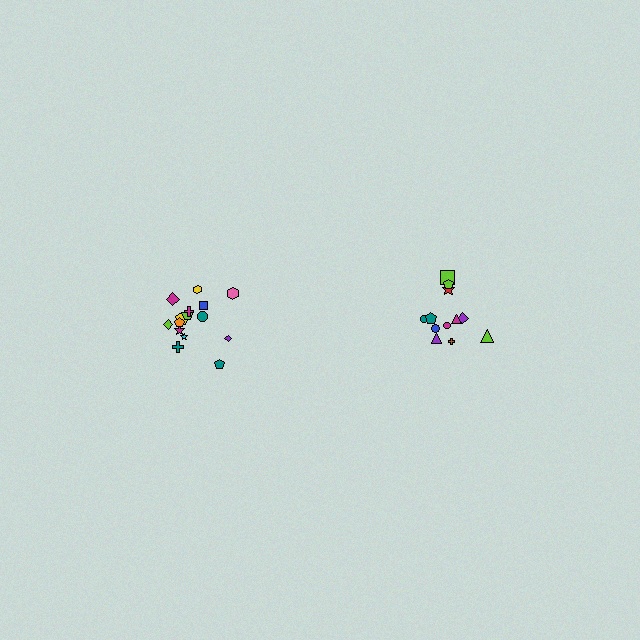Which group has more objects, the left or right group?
The left group.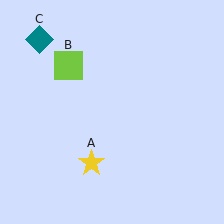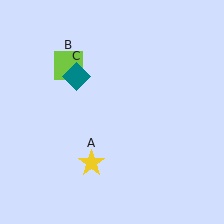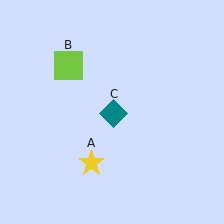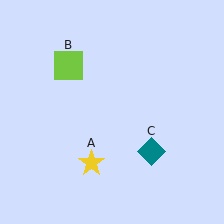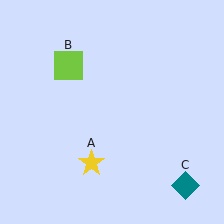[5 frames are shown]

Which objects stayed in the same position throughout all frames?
Yellow star (object A) and lime square (object B) remained stationary.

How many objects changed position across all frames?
1 object changed position: teal diamond (object C).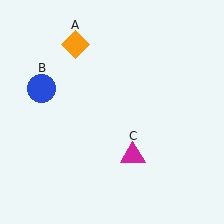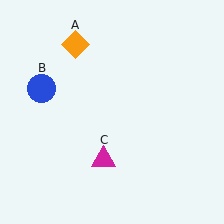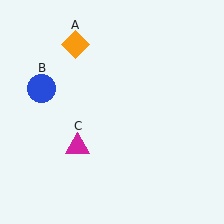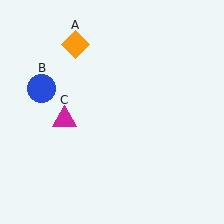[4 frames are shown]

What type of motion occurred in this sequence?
The magenta triangle (object C) rotated clockwise around the center of the scene.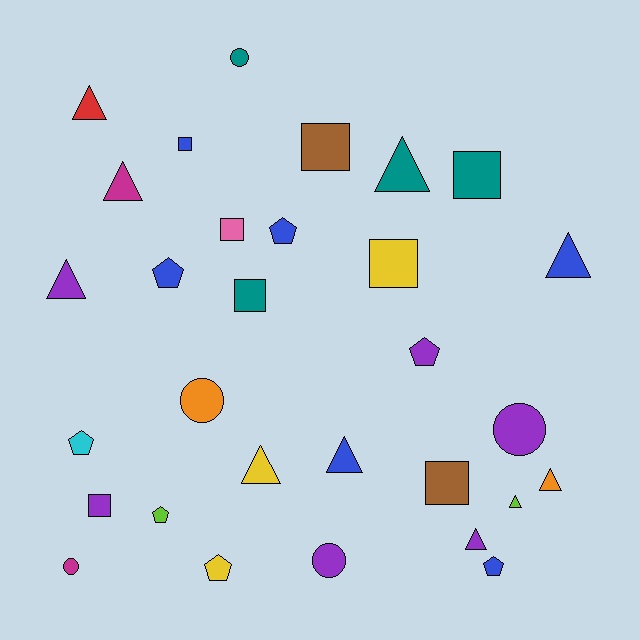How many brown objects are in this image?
There are 2 brown objects.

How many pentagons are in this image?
There are 7 pentagons.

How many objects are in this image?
There are 30 objects.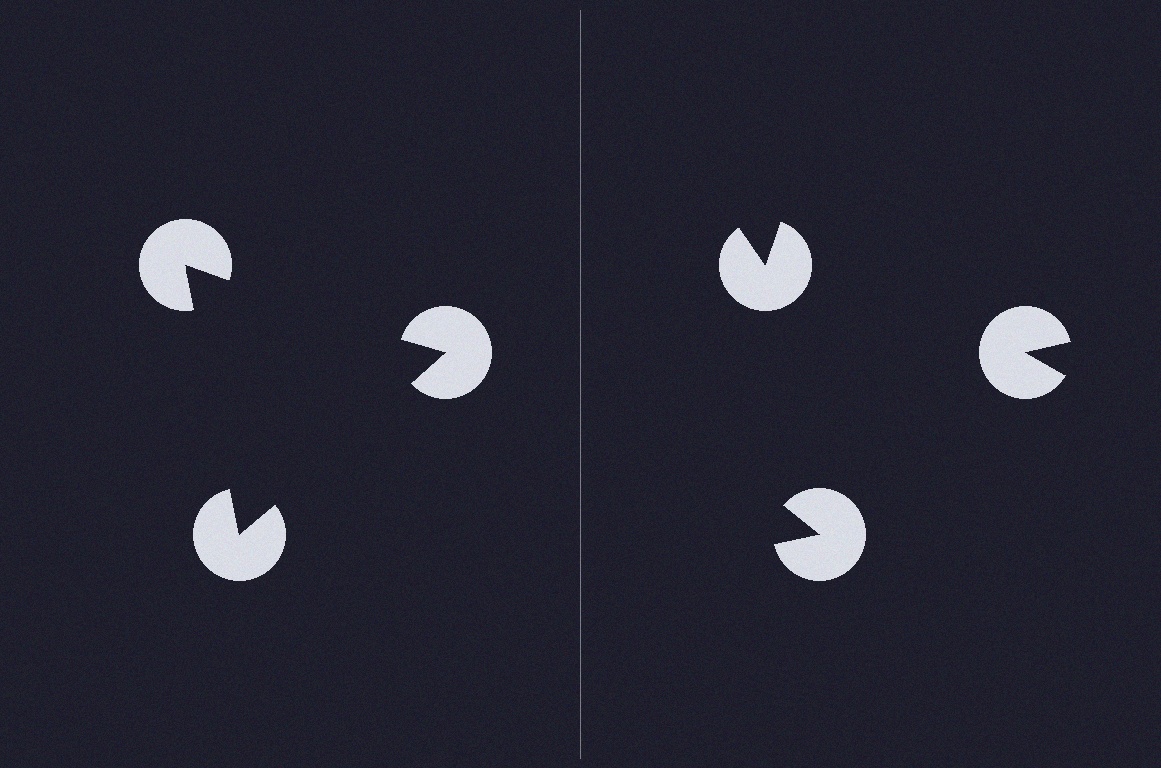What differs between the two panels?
The pac-man discs are positioned identically on both sides; only the wedge orientations differ. On the left they align to a triangle; on the right they are misaligned.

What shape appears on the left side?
An illusory triangle.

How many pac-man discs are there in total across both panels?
6 — 3 on each side.